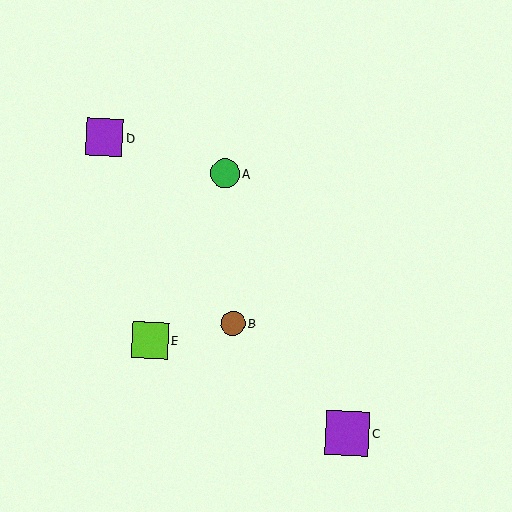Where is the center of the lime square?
The center of the lime square is at (150, 340).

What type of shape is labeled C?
Shape C is a purple square.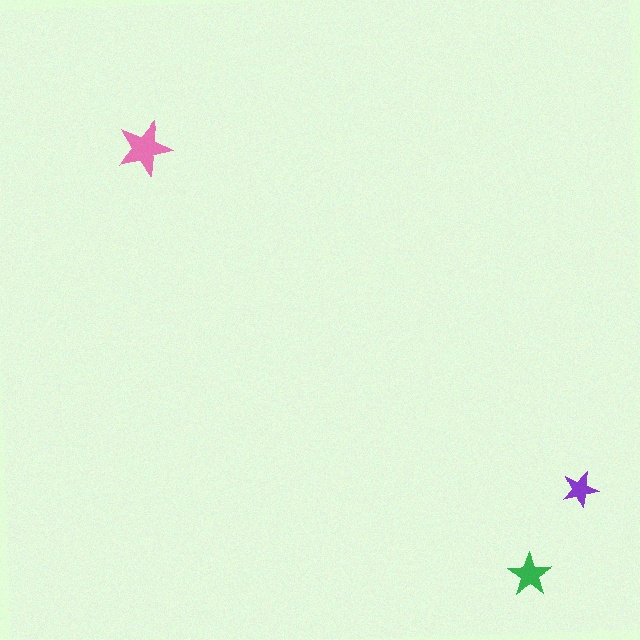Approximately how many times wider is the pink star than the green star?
About 1.5 times wider.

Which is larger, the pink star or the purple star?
The pink one.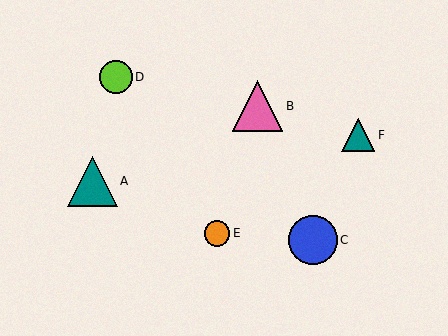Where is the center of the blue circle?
The center of the blue circle is at (313, 240).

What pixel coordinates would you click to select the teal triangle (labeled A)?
Click at (93, 181) to select the teal triangle A.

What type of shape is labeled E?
Shape E is an orange circle.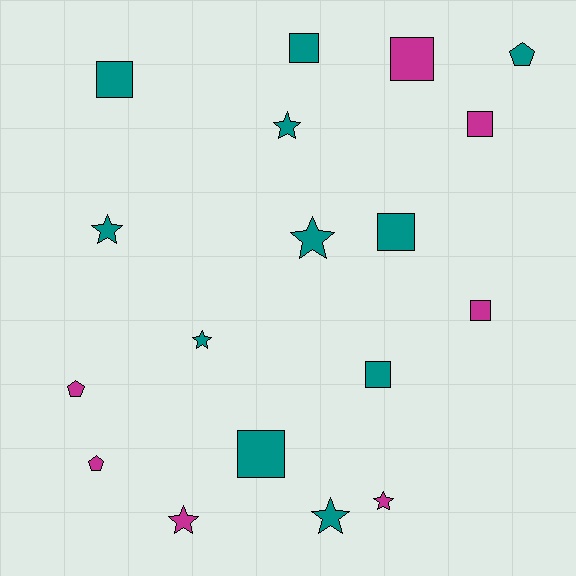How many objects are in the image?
There are 18 objects.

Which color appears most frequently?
Teal, with 11 objects.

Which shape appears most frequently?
Square, with 8 objects.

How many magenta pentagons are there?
There are 2 magenta pentagons.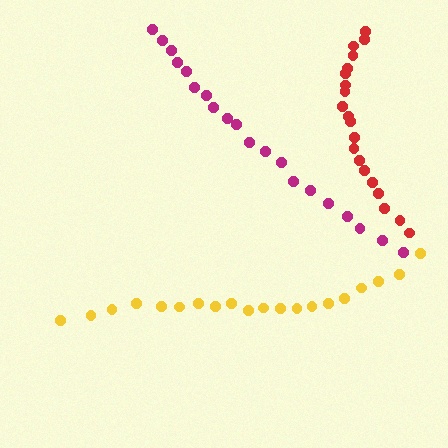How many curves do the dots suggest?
There are 3 distinct paths.